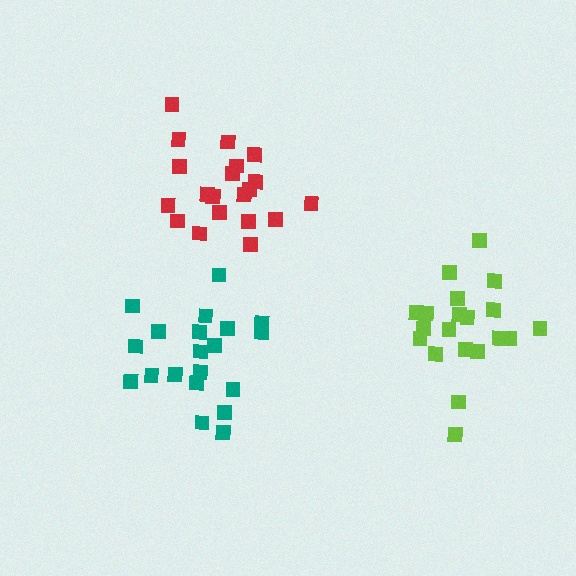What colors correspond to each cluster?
The clusters are colored: red, lime, teal.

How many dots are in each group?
Group 1: 20 dots, Group 2: 20 dots, Group 3: 20 dots (60 total).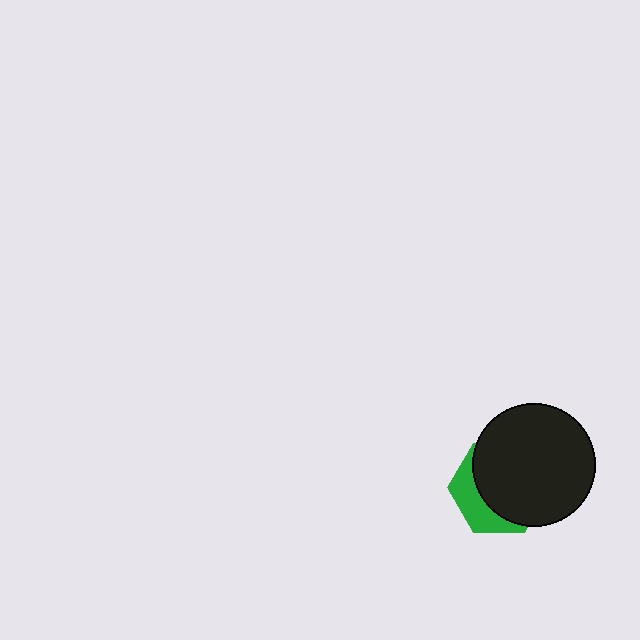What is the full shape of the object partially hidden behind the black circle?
The partially hidden object is a green hexagon.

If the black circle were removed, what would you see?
You would see the complete green hexagon.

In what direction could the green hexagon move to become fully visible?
The green hexagon could move toward the lower-left. That would shift it out from behind the black circle entirely.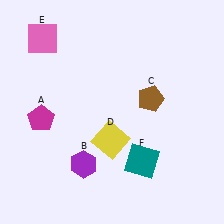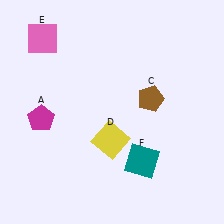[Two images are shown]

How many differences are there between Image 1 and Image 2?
There is 1 difference between the two images.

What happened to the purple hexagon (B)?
The purple hexagon (B) was removed in Image 2. It was in the bottom-left area of Image 1.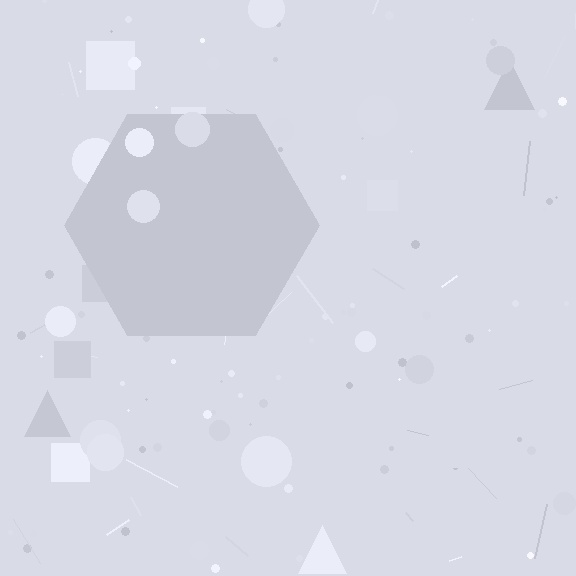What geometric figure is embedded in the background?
A hexagon is embedded in the background.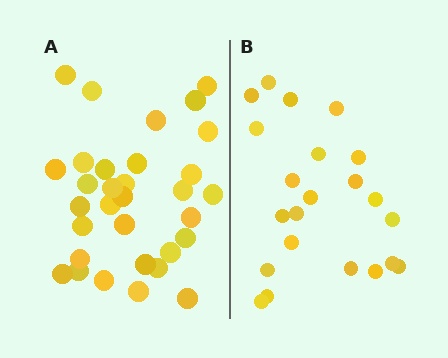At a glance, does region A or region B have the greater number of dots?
Region A (the left region) has more dots.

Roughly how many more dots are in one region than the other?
Region A has roughly 10 or so more dots than region B.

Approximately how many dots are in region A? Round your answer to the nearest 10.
About 30 dots. (The exact count is 32, which rounds to 30.)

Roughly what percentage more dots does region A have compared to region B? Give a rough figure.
About 45% more.